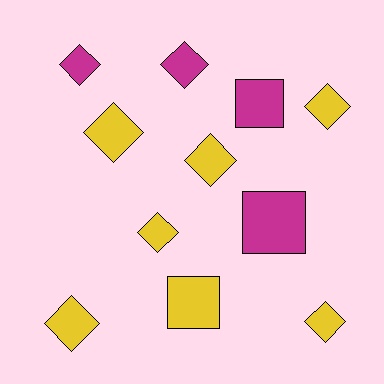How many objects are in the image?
There are 11 objects.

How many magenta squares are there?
There are 2 magenta squares.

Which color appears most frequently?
Yellow, with 7 objects.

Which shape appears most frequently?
Diamond, with 8 objects.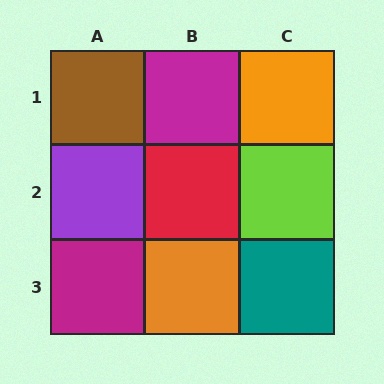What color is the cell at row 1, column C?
Orange.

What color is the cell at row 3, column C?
Teal.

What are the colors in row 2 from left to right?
Purple, red, lime.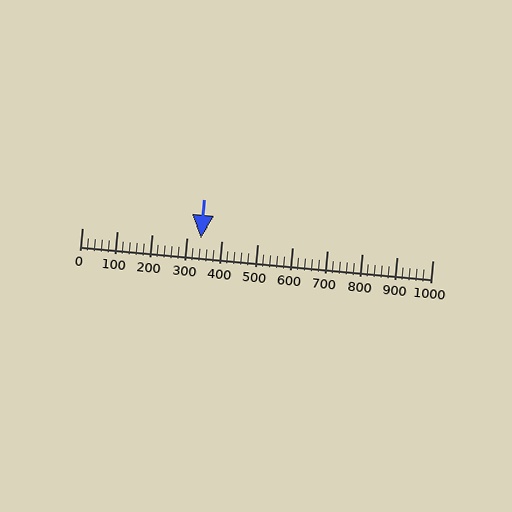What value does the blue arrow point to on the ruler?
The blue arrow points to approximately 340.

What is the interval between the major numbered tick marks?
The major tick marks are spaced 100 units apart.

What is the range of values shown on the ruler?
The ruler shows values from 0 to 1000.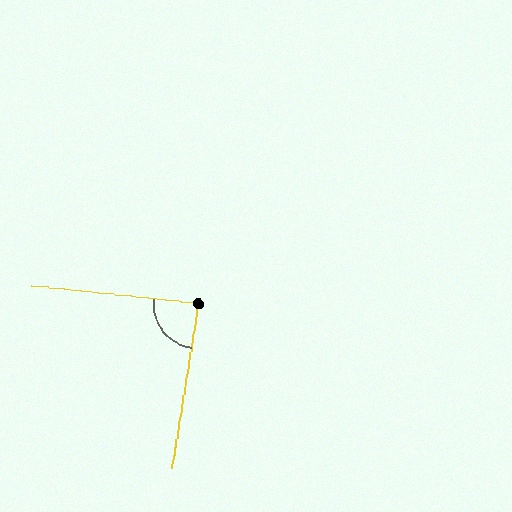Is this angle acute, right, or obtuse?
It is approximately a right angle.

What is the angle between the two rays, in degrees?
Approximately 87 degrees.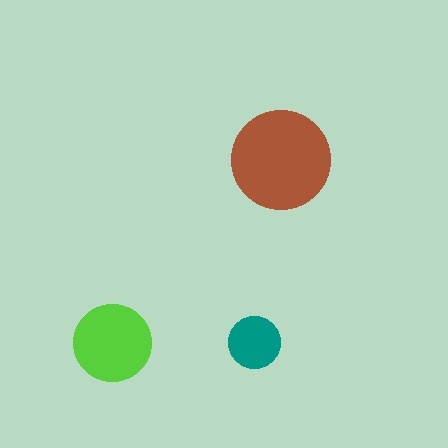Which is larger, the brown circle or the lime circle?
The brown one.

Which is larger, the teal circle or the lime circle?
The lime one.